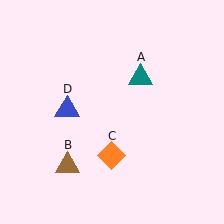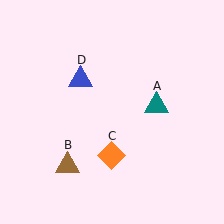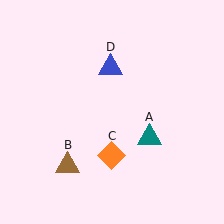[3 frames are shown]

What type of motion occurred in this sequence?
The teal triangle (object A), blue triangle (object D) rotated clockwise around the center of the scene.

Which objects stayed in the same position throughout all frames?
Brown triangle (object B) and orange diamond (object C) remained stationary.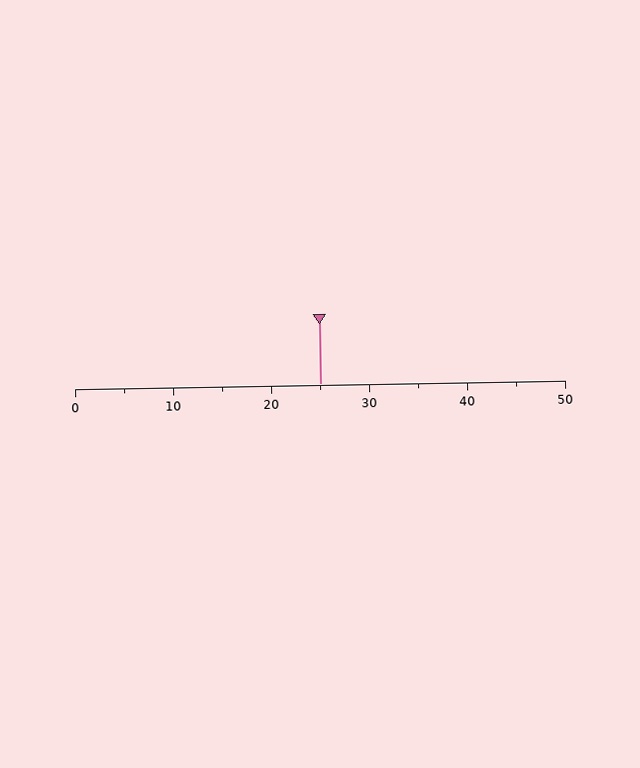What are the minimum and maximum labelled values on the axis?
The axis runs from 0 to 50.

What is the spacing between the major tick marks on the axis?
The major ticks are spaced 10 apart.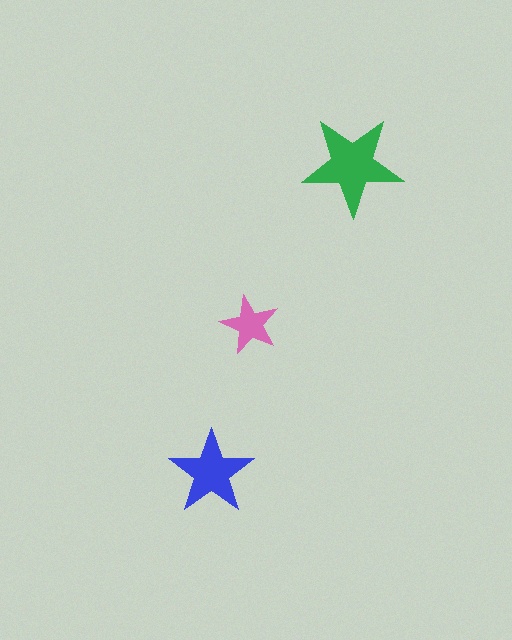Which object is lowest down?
The blue star is bottommost.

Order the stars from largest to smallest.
the green one, the blue one, the pink one.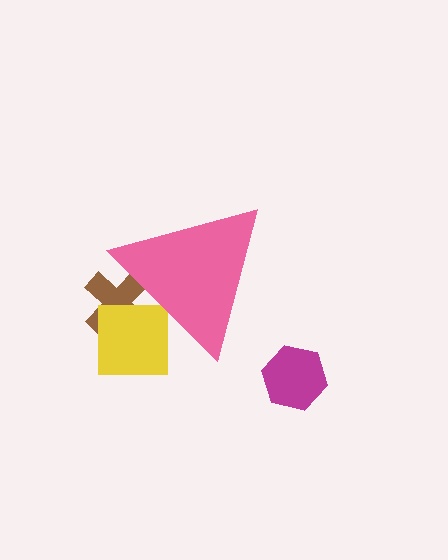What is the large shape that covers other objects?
A pink triangle.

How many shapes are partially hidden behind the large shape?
2 shapes are partially hidden.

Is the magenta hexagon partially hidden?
No, the magenta hexagon is fully visible.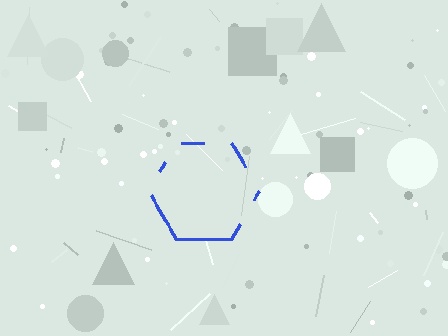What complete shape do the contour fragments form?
The contour fragments form a hexagon.